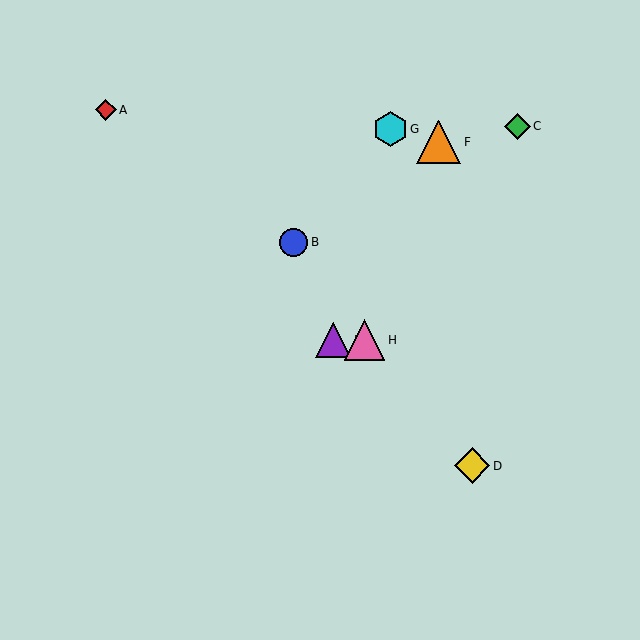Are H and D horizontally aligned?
No, H is at y≈340 and D is at y≈466.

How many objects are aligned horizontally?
2 objects (E, H) are aligned horizontally.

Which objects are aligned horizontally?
Objects E, H are aligned horizontally.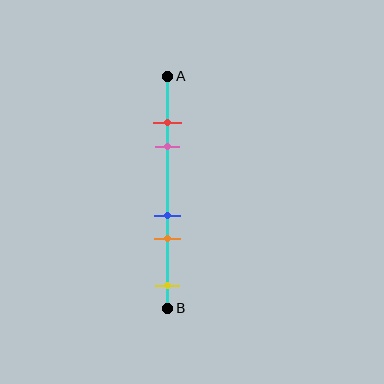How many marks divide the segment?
There are 5 marks dividing the segment.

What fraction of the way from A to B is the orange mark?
The orange mark is approximately 70% (0.7) of the way from A to B.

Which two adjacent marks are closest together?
The red and pink marks are the closest adjacent pair.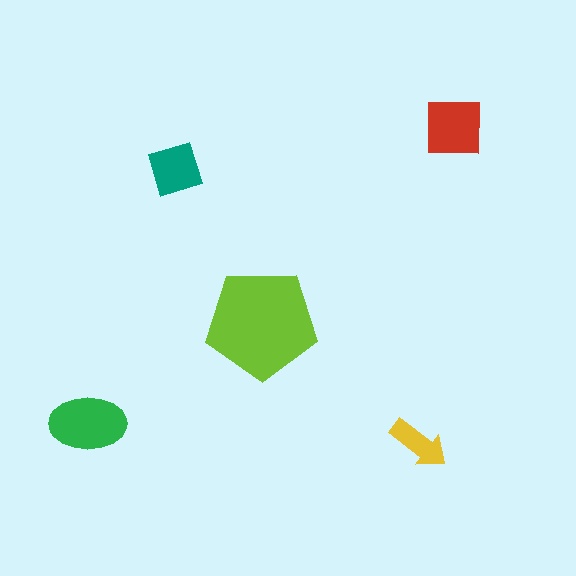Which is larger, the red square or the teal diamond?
The red square.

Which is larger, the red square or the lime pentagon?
The lime pentagon.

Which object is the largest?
The lime pentagon.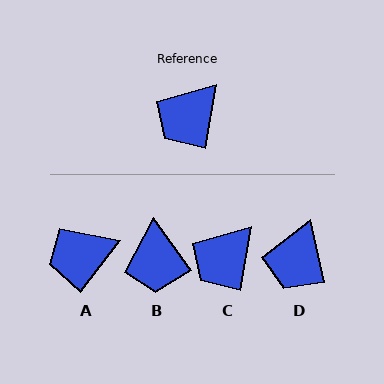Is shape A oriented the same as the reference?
No, it is off by about 28 degrees.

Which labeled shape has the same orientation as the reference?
C.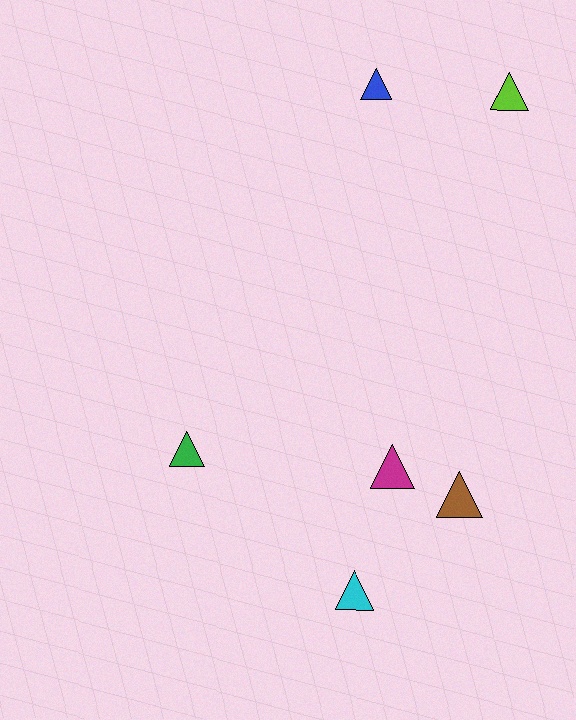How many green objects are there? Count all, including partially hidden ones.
There is 1 green object.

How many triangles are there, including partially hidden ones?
There are 6 triangles.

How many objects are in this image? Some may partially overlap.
There are 6 objects.